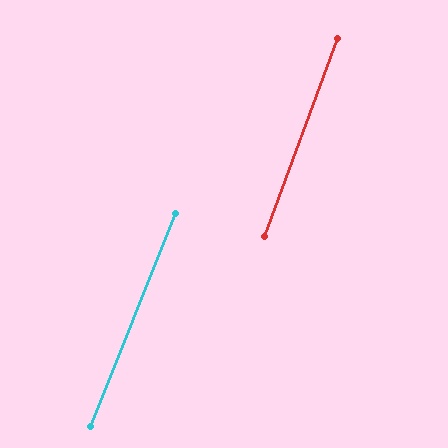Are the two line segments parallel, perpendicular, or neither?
Parallel — their directions differ by only 1.5°.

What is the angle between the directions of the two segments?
Approximately 1 degree.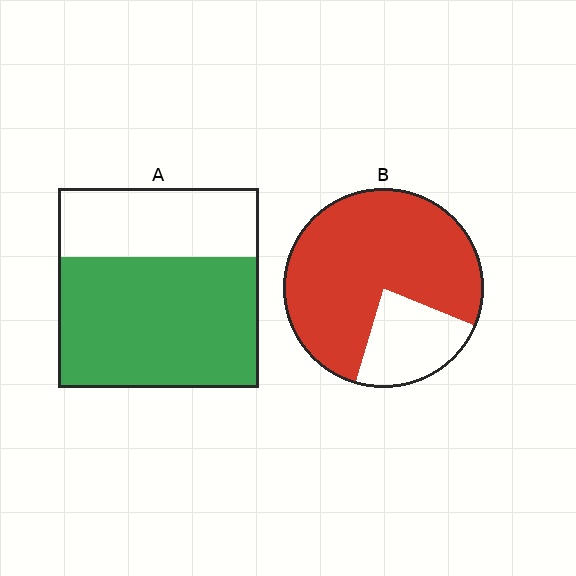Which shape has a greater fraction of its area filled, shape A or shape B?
Shape B.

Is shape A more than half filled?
Yes.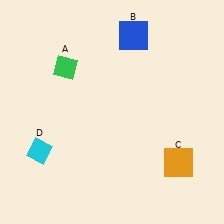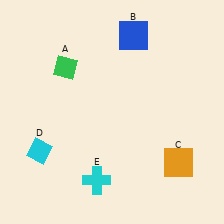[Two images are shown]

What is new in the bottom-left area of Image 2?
A cyan cross (E) was added in the bottom-left area of Image 2.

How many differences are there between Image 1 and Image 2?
There is 1 difference between the two images.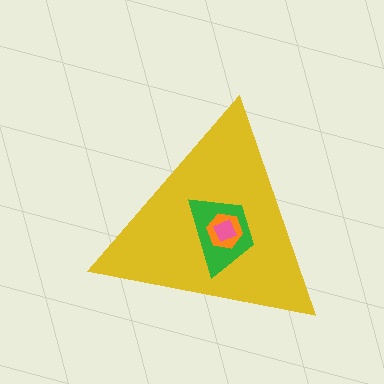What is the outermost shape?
The yellow triangle.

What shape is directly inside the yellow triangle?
The green trapezoid.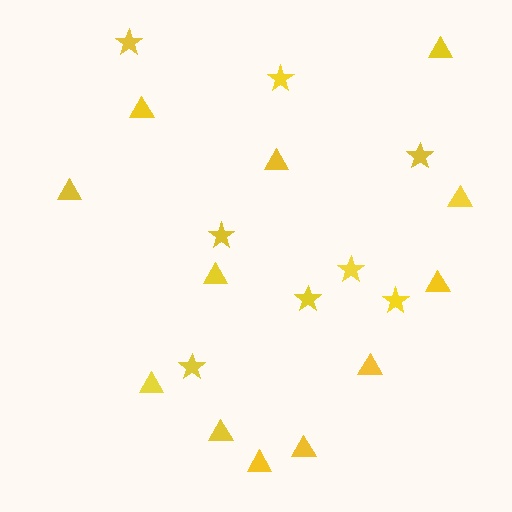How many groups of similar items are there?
There are 2 groups: one group of stars (8) and one group of triangles (12).